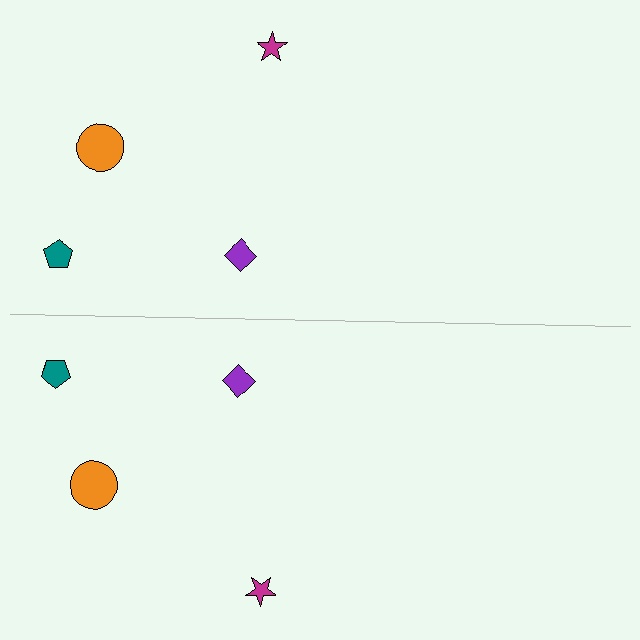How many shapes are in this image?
There are 8 shapes in this image.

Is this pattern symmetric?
Yes, this pattern has bilateral (reflection) symmetry.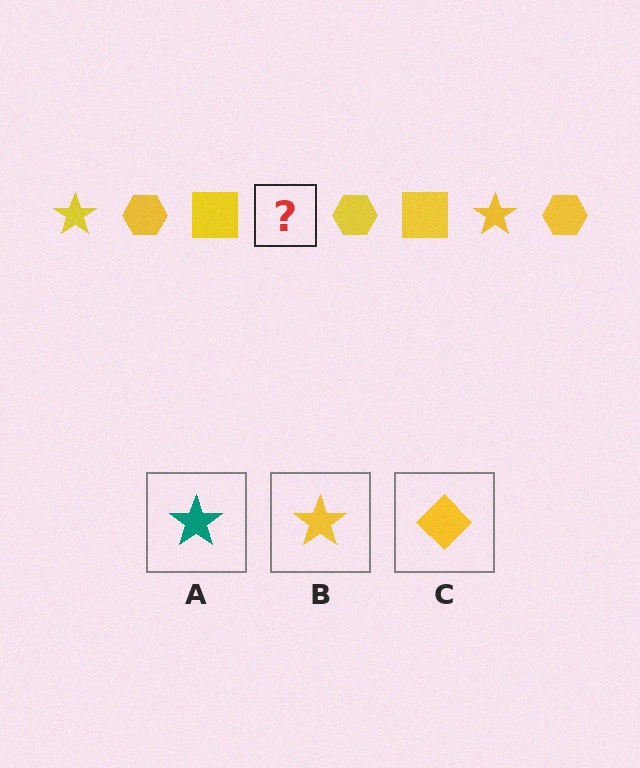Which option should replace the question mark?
Option B.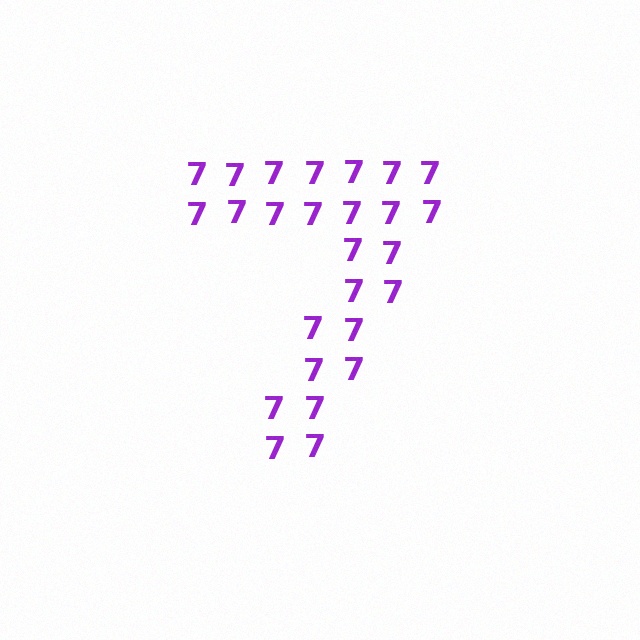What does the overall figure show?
The overall figure shows the digit 7.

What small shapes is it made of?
It is made of small digit 7's.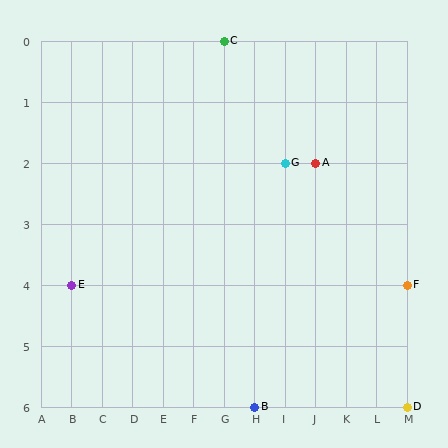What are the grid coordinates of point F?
Point F is at grid coordinates (M, 4).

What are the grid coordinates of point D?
Point D is at grid coordinates (M, 6).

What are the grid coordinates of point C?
Point C is at grid coordinates (G, 0).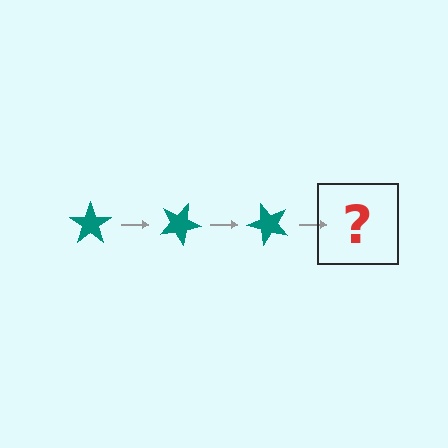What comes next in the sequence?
The next element should be a teal star rotated 75 degrees.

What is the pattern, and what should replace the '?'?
The pattern is that the star rotates 25 degrees each step. The '?' should be a teal star rotated 75 degrees.